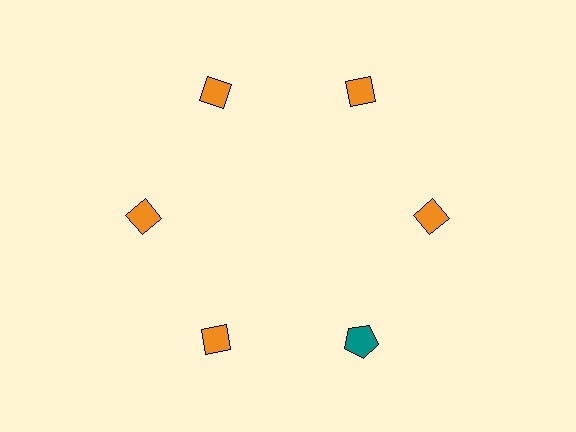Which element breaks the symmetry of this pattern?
The teal pentagon at roughly the 5 o'clock position breaks the symmetry. All other shapes are orange diamonds.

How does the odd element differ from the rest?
It differs in both color (teal instead of orange) and shape (pentagon instead of diamond).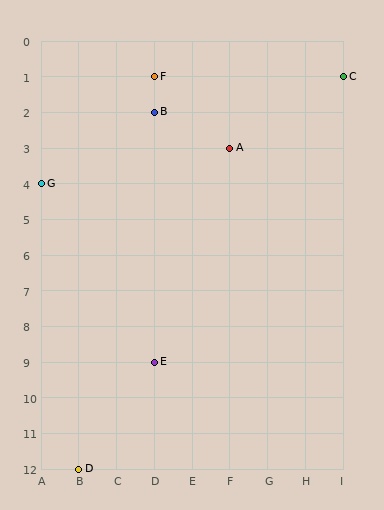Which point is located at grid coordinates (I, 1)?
Point C is at (I, 1).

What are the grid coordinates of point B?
Point B is at grid coordinates (D, 2).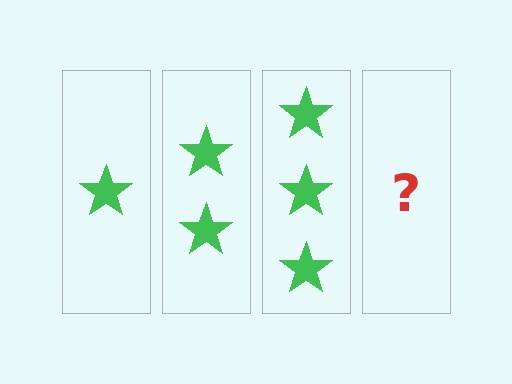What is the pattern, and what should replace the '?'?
The pattern is that each step adds one more star. The '?' should be 4 stars.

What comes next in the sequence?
The next element should be 4 stars.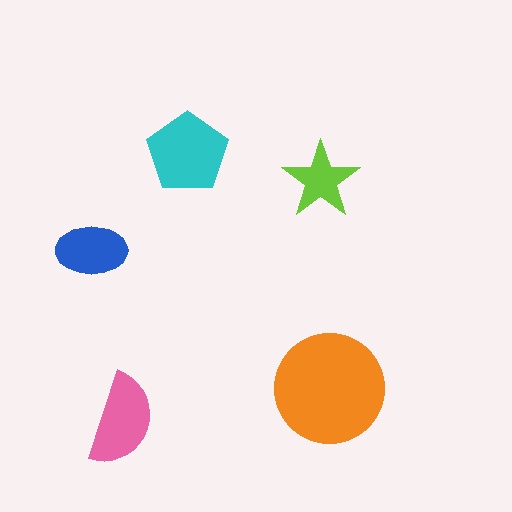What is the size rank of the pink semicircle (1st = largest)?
3rd.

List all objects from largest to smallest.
The orange circle, the cyan pentagon, the pink semicircle, the blue ellipse, the lime star.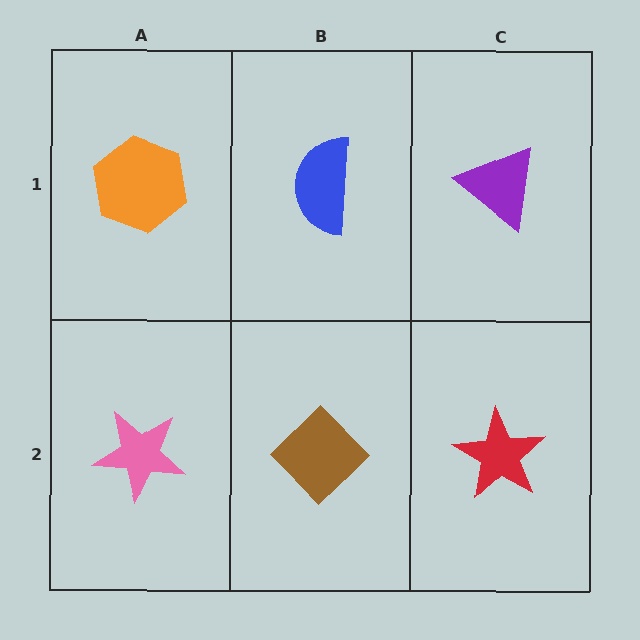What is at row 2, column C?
A red star.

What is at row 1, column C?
A purple triangle.